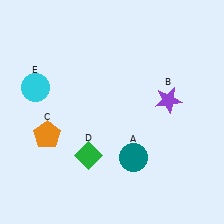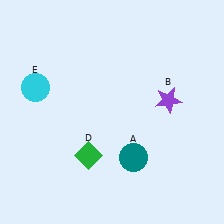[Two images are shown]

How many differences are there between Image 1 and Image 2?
There is 1 difference between the two images.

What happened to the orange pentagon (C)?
The orange pentagon (C) was removed in Image 2. It was in the bottom-left area of Image 1.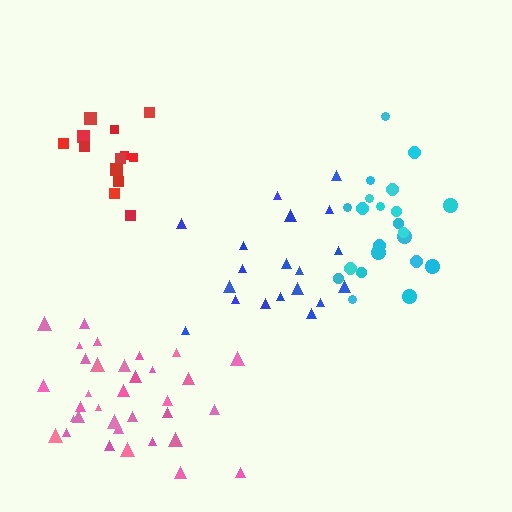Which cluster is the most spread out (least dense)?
Blue.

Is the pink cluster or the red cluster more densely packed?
Red.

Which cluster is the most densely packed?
Red.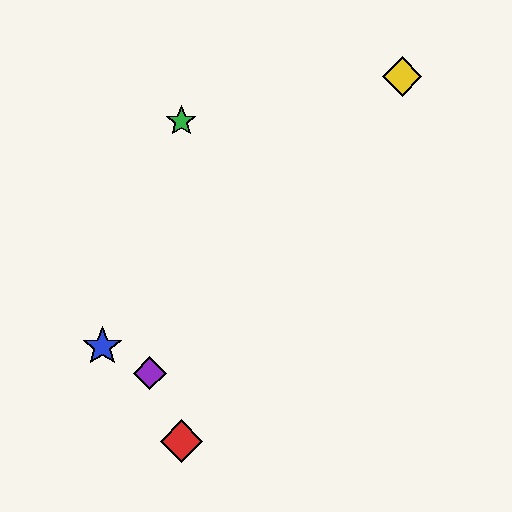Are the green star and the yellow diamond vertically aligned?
No, the green star is at x≈181 and the yellow diamond is at x≈402.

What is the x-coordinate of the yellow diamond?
The yellow diamond is at x≈402.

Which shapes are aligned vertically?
The red diamond, the green star are aligned vertically.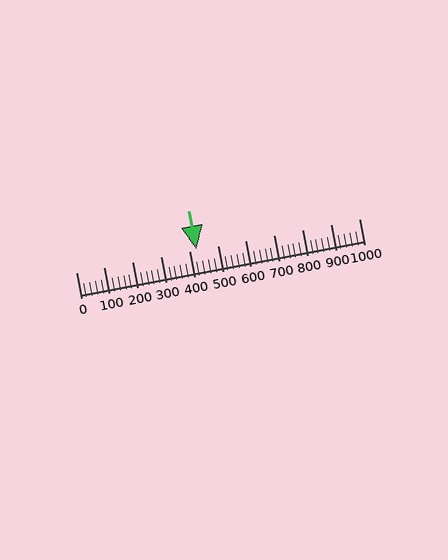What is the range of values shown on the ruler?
The ruler shows values from 0 to 1000.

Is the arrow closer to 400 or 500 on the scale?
The arrow is closer to 400.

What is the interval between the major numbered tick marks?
The major tick marks are spaced 100 units apart.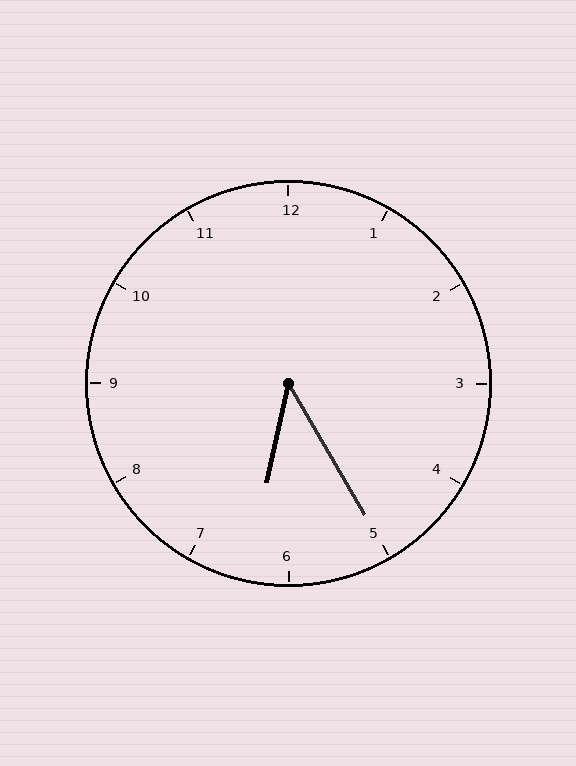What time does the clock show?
6:25.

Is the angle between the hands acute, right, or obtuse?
It is acute.